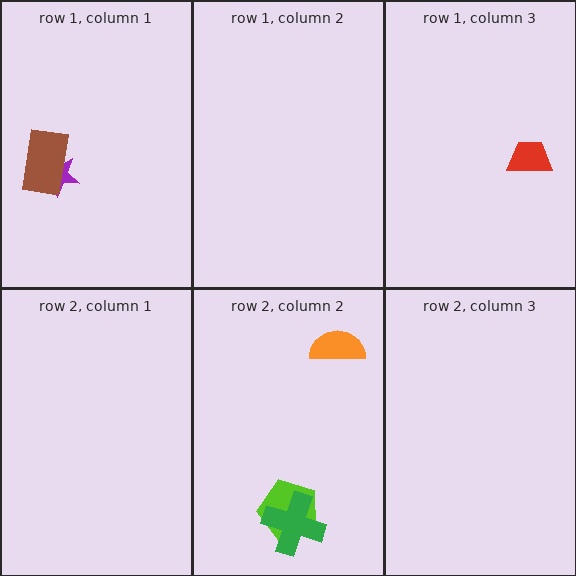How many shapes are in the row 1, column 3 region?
1.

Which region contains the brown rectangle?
The row 1, column 1 region.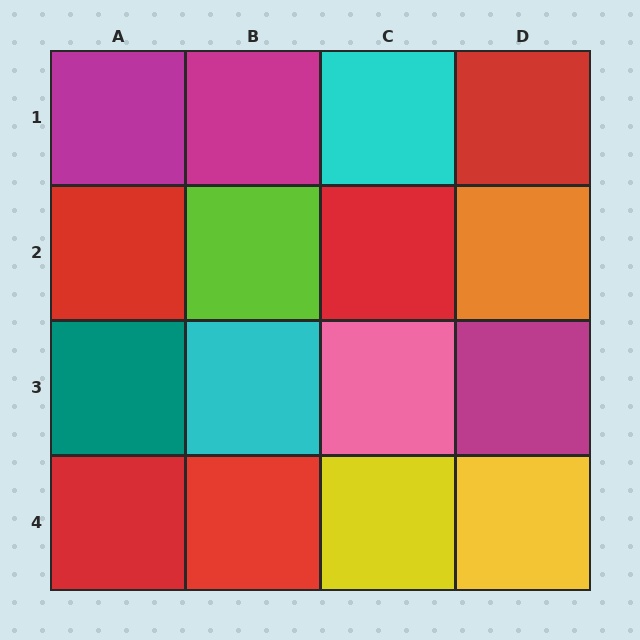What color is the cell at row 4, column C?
Yellow.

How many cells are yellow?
2 cells are yellow.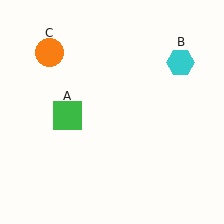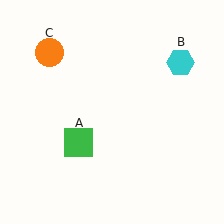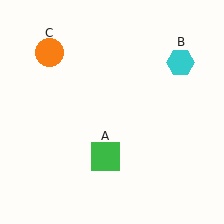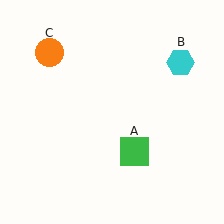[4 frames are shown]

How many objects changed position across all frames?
1 object changed position: green square (object A).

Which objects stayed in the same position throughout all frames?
Cyan hexagon (object B) and orange circle (object C) remained stationary.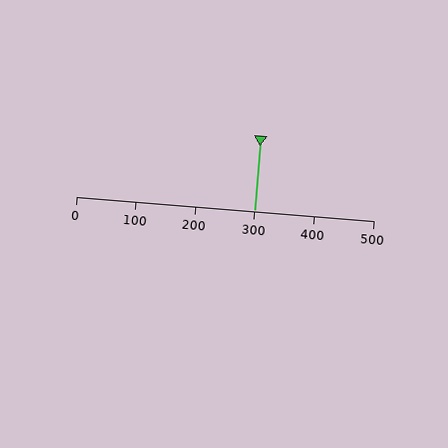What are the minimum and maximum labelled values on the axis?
The axis runs from 0 to 500.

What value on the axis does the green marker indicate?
The marker indicates approximately 300.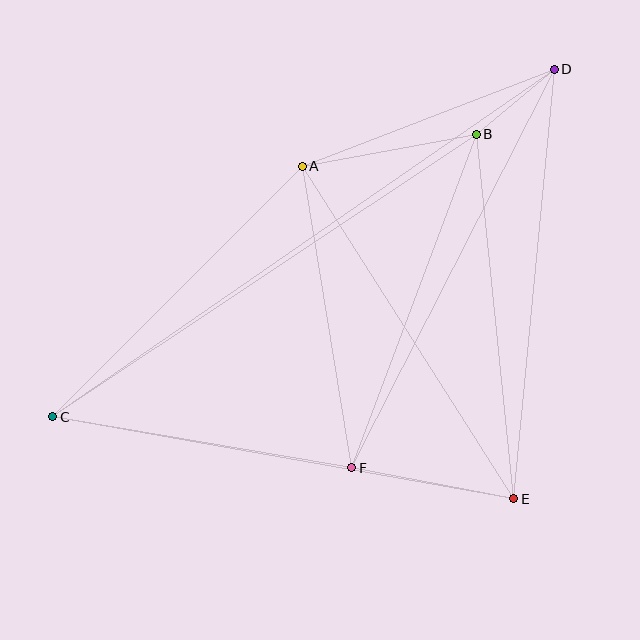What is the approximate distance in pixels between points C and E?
The distance between C and E is approximately 468 pixels.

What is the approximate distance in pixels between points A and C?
The distance between A and C is approximately 353 pixels.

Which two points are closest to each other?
Points B and D are closest to each other.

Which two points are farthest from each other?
Points C and D are farthest from each other.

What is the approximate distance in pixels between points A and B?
The distance between A and B is approximately 177 pixels.